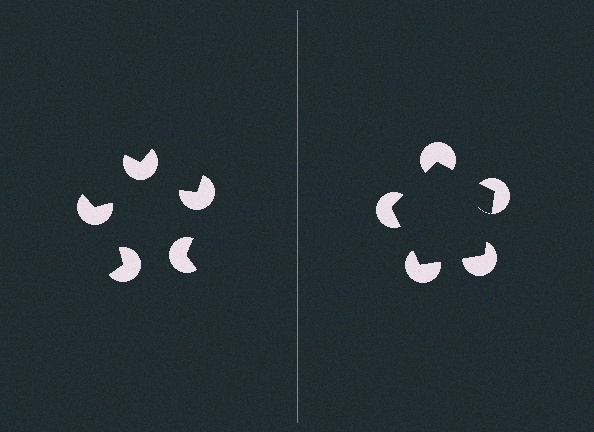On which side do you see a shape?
An illusory pentagon appears on the right side. On the left side the wedge cuts are rotated, so no coherent shape forms.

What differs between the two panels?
The pac-man discs are positioned identically on both sides; only the wedge orientations differ. On the right they align to a pentagon; on the left they are misaligned.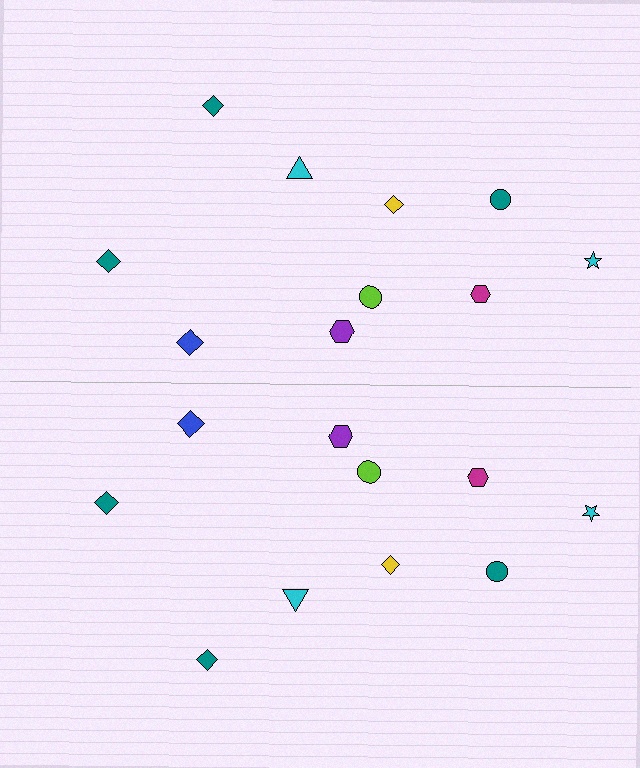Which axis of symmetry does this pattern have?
The pattern has a horizontal axis of symmetry running through the center of the image.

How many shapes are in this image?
There are 20 shapes in this image.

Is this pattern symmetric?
Yes, this pattern has bilateral (reflection) symmetry.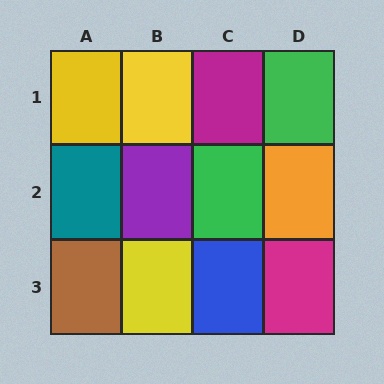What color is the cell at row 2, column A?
Teal.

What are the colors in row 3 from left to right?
Brown, yellow, blue, magenta.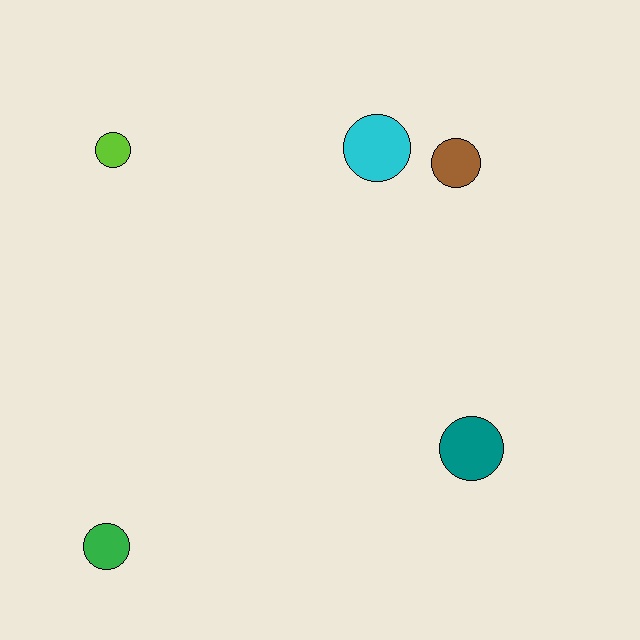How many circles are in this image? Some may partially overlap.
There are 5 circles.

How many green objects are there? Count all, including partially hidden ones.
There is 1 green object.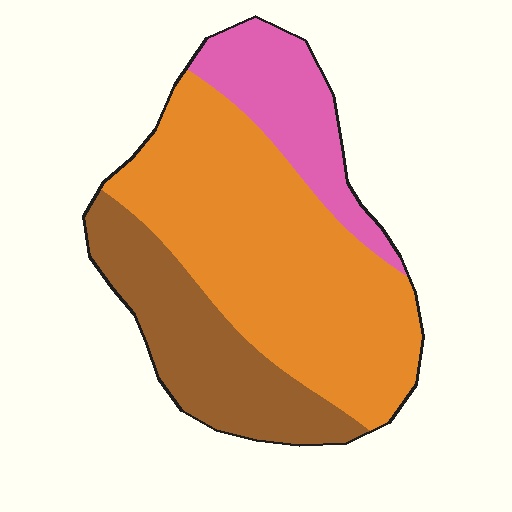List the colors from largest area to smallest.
From largest to smallest: orange, brown, pink.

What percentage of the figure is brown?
Brown takes up between a quarter and a half of the figure.